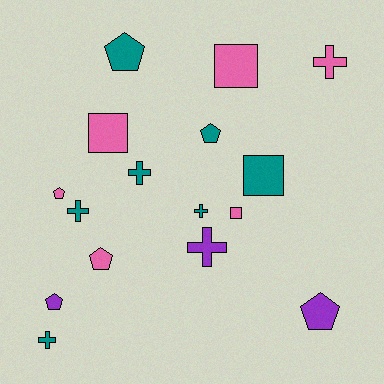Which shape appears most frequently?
Pentagon, with 6 objects.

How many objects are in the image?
There are 16 objects.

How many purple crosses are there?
There is 1 purple cross.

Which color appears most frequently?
Teal, with 7 objects.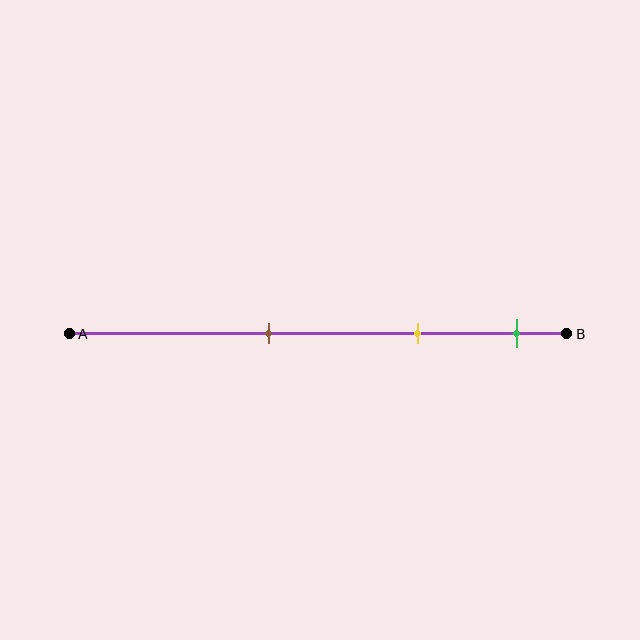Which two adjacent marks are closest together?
The yellow and green marks are the closest adjacent pair.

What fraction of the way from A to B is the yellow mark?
The yellow mark is approximately 70% (0.7) of the way from A to B.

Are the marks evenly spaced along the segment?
Yes, the marks are approximately evenly spaced.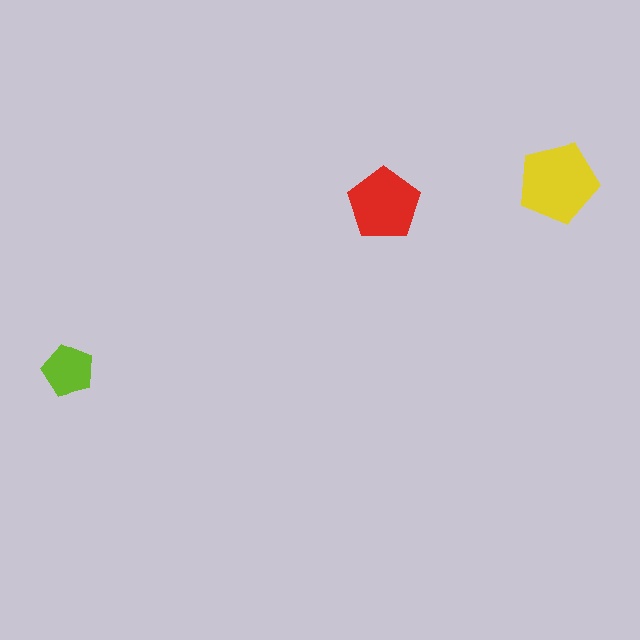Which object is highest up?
The yellow pentagon is topmost.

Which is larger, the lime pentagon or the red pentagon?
The red one.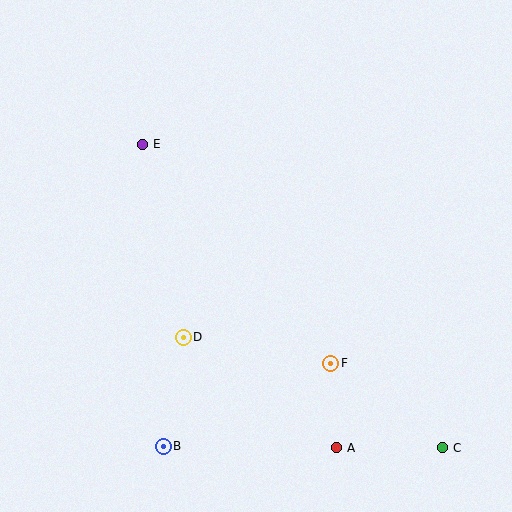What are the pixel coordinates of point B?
Point B is at (163, 446).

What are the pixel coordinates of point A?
Point A is at (337, 448).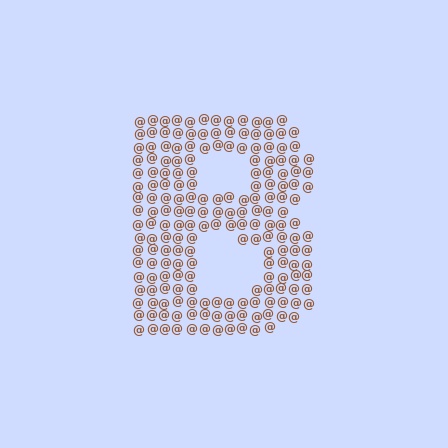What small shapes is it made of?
It is made of small at signs.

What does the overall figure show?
The overall figure shows the letter B.